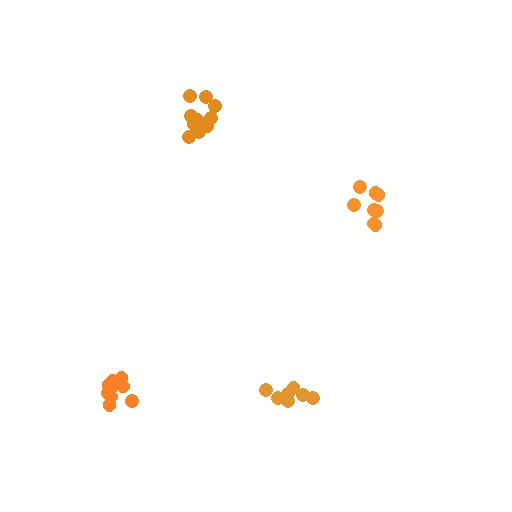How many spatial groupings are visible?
There are 4 spatial groupings.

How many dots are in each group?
Group 1: 10 dots, Group 2: 7 dots, Group 3: 10 dots, Group 4: 8 dots (35 total).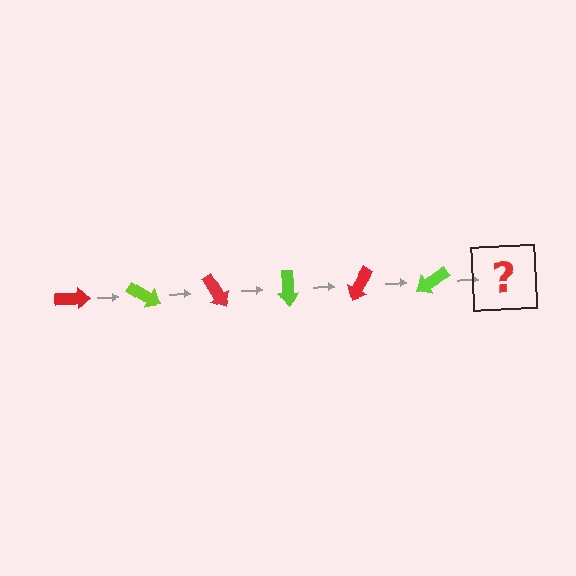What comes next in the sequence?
The next element should be a red arrow, rotated 180 degrees from the start.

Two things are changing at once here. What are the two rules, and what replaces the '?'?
The two rules are that it rotates 30 degrees each step and the color cycles through red and lime. The '?' should be a red arrow, rotated 180 degrees from the start.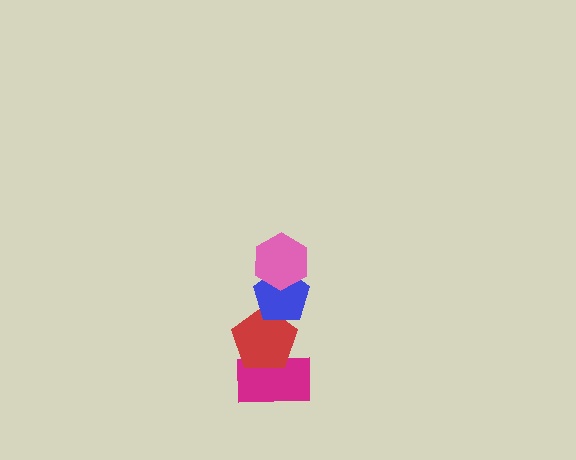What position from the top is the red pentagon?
The red pentagon is 3rd from the top.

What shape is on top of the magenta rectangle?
The red pentagon is on top of the magenta rectangle.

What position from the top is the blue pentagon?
The blue pentagon is 2nd from the top.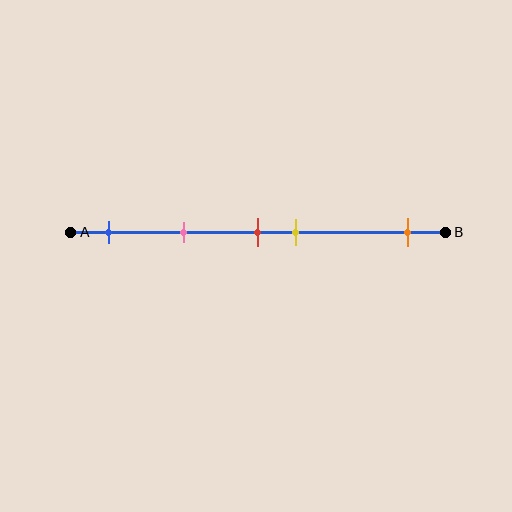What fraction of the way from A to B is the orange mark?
The orange mark is approximately 90% (0.9) of the way from A to B.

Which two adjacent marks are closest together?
The red and yellow marks are the closest adjacent pair.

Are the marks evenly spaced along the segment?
No, the marks are not evenly spaced.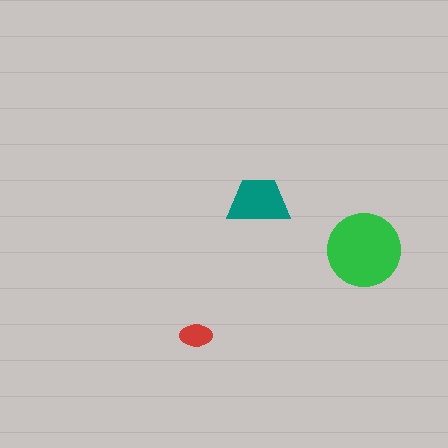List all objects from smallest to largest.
The red ellipse, the teal trapezoid, the green circle.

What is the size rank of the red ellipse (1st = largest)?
3rd.